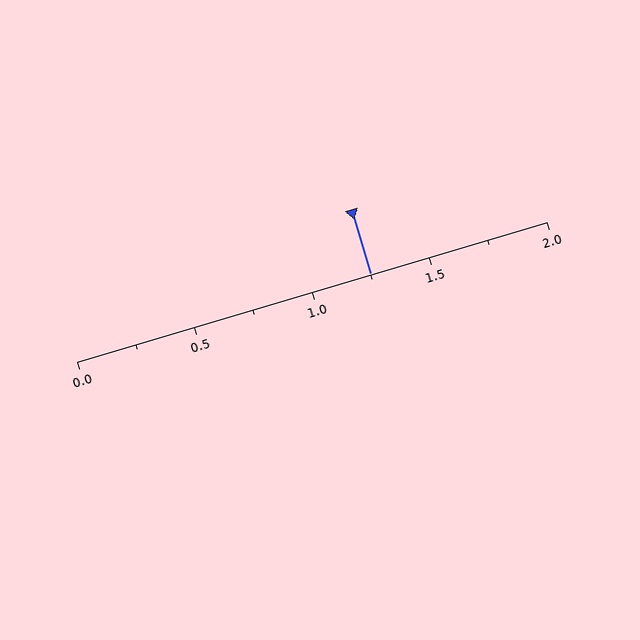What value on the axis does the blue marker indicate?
The marker indicates approximately 1.25.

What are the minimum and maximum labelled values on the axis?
The axis runs from 0.0 to 2.0.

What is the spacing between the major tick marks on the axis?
The major ticks are spaced 0.5 apart.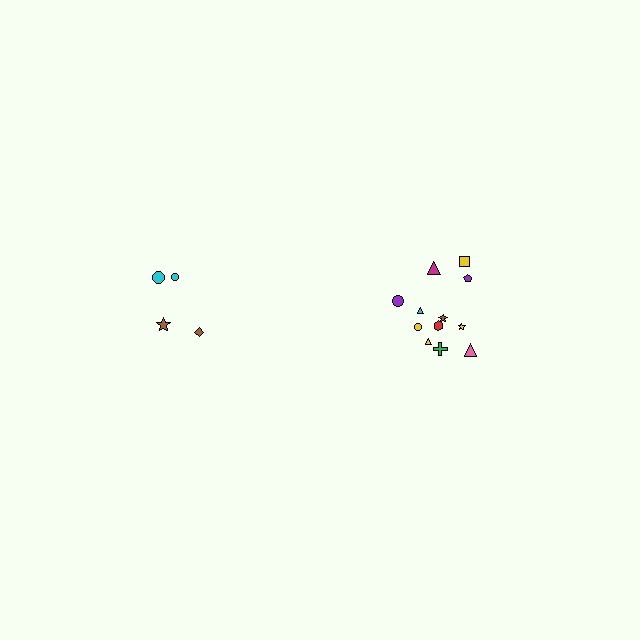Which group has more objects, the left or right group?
The right group.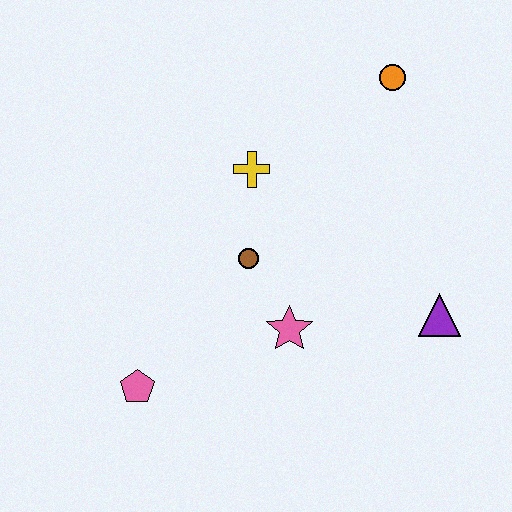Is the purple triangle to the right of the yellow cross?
Yes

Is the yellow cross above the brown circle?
Yes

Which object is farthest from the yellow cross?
The pink pentagon is farthest from the yellow cross.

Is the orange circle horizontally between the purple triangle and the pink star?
Yes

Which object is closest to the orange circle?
The yellow cross is closest to the orange circle.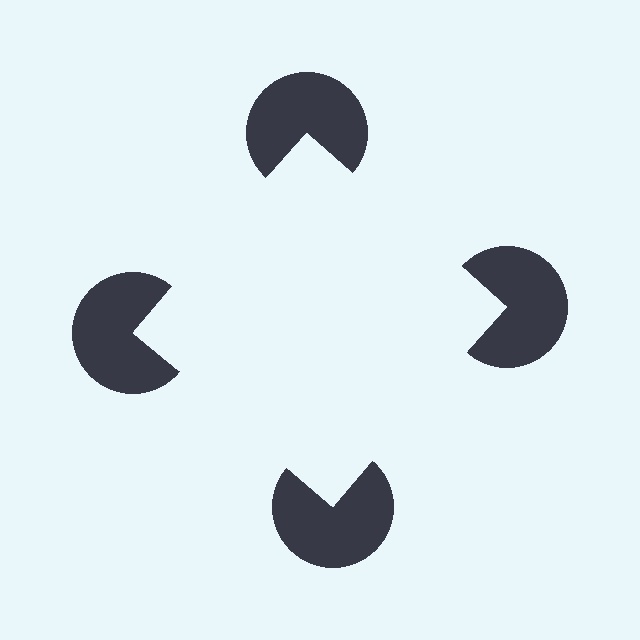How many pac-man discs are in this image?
There are 4 — one at each vertex of the illusory square.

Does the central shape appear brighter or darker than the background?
It typically appears slightly brighter than the background, even though no actual brightness change is drawn.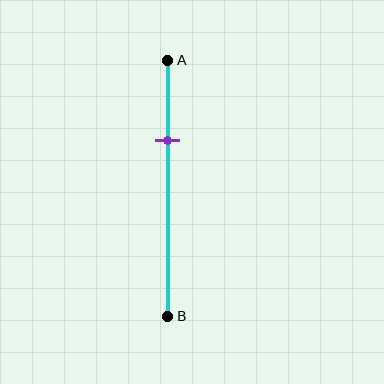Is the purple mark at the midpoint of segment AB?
No, the mark is at about 30% from A, not at the 50% midpoint.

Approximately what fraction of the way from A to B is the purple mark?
The purple mark is approximately 30% of the way from A to B.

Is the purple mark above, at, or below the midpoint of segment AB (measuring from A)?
The purple mark is above the midpoint of segment AB.